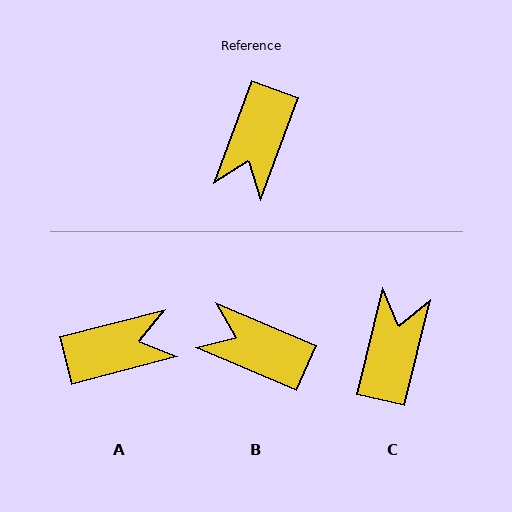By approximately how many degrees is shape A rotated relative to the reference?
Approximately 125 degrees counter-clockwise.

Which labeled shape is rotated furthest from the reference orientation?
C, about 173 degrees away.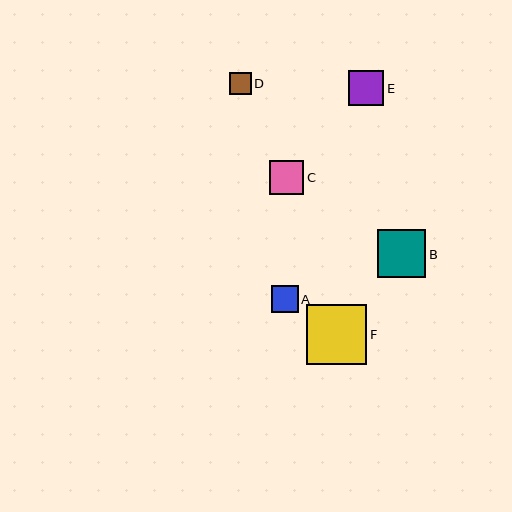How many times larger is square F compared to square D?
Square F is approximately 2.8 times the size of square D.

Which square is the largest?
Square F is the largest with a size of approximately 60 pixels.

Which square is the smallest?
Square D is the smallest with a size of approximately 21 pixels.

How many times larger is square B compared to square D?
Square B is approximately 2.3 times the size of square D.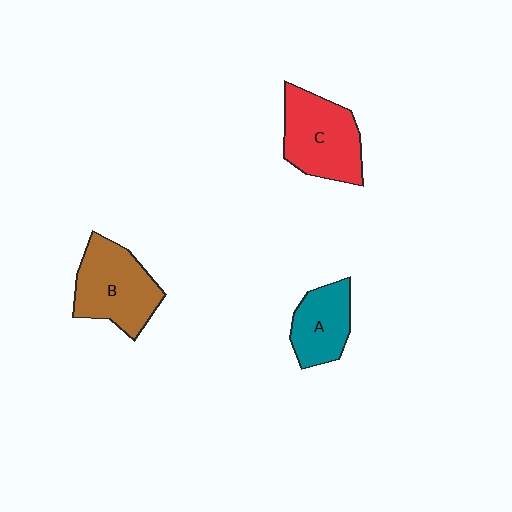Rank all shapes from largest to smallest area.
From largest to smallest: C (red), B (brown), A (teal).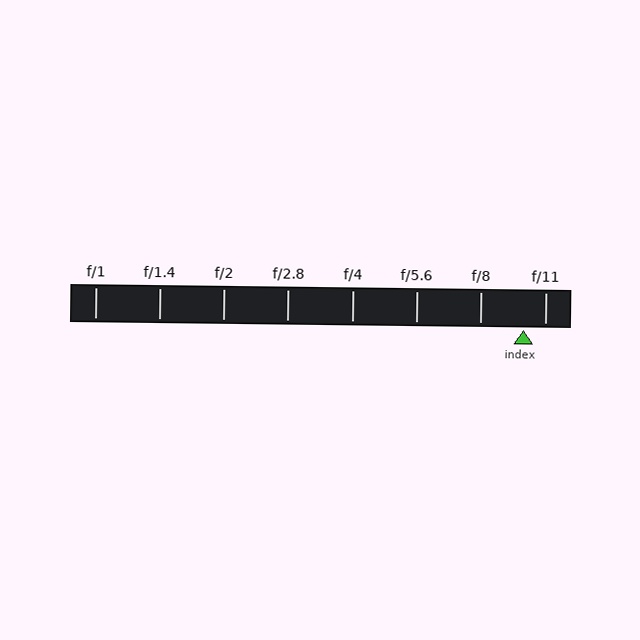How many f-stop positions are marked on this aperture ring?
There are 8 f-stop positions marked.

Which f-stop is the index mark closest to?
The index mark is closest to f/11.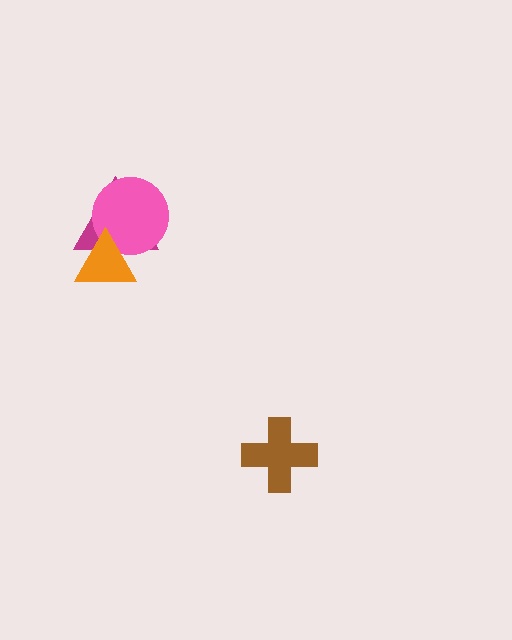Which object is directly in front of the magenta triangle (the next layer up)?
The pink circle is directly in front of the magenta triangle.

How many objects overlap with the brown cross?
0 objects overlap with the brown cross.